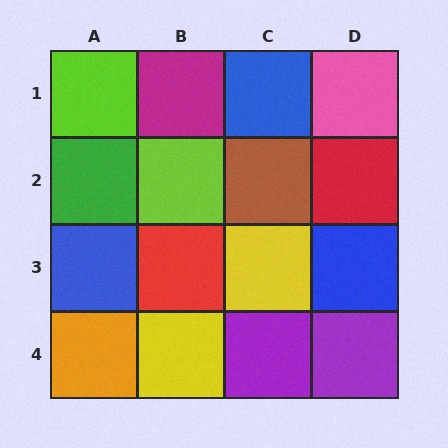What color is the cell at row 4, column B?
Yellow.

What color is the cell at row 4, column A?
Orange.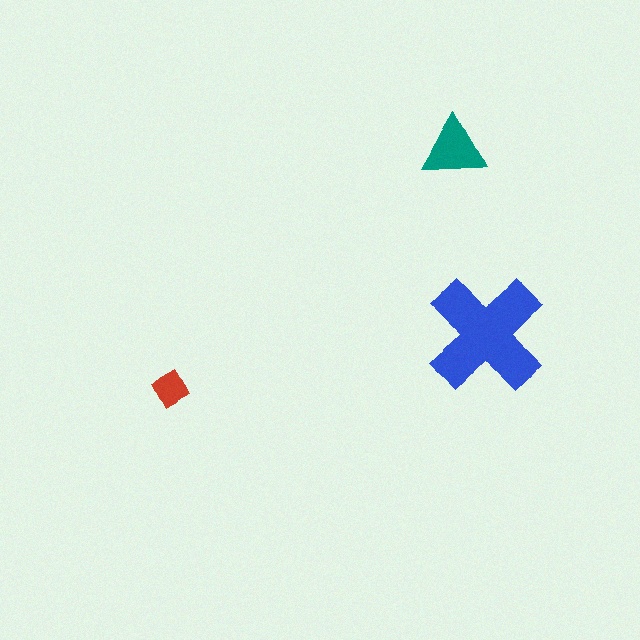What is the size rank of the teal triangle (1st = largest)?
2nd.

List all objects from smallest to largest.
The red diamond, the teal triangle, the blue cross.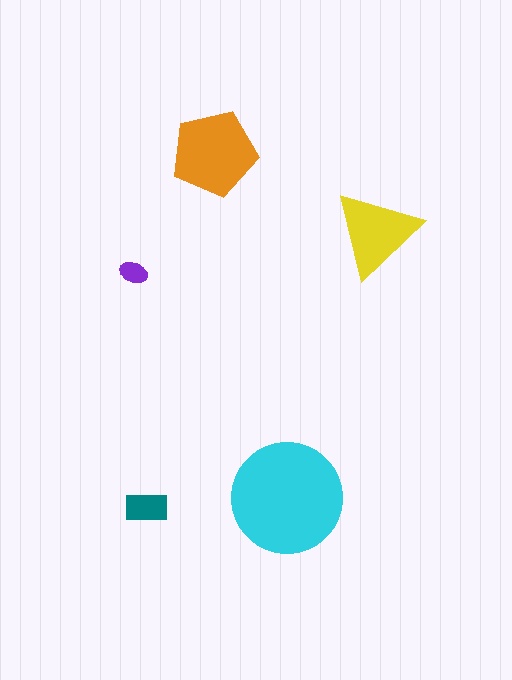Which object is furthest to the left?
The purple ellipse is leftmost.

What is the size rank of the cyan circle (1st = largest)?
1st.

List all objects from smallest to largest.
The purple ellipse, the teal rectangle, the yellow triangle, the orange pentagon, the cyan circle.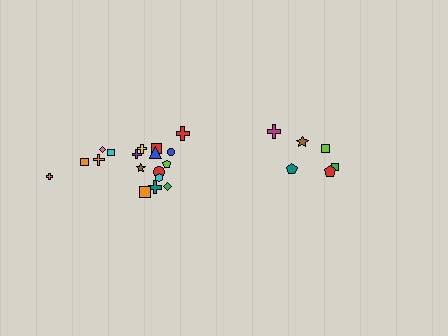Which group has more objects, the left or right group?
The left group.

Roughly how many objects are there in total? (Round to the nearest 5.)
Roughly 25 objects in total.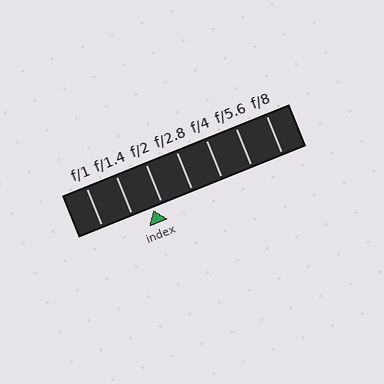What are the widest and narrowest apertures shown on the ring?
The widest aperture shown is f/1 and the narrowest is f/8.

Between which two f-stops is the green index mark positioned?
The index mark is between f/1.4 and f/2.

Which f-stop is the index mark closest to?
The index mark is closest to f/2.